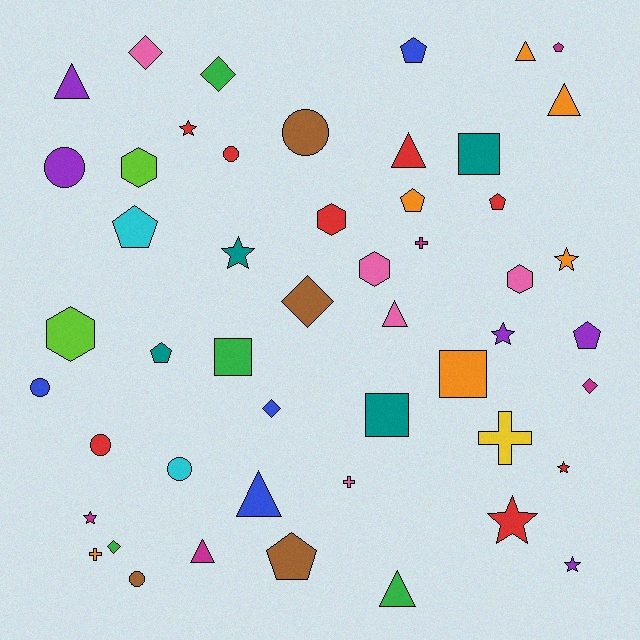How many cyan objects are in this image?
There are 2 cyan objects.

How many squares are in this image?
There are 4 squares.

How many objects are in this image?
There are 50 objects.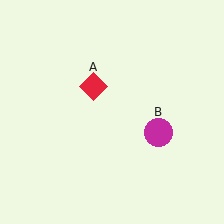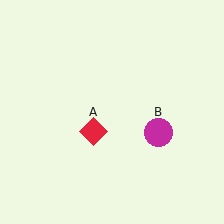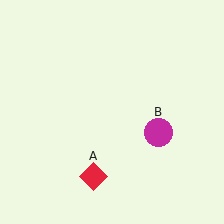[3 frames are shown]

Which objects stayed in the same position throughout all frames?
Magenta circle (object B) remained stationary.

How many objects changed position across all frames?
1 object changed position: red diamond (object A).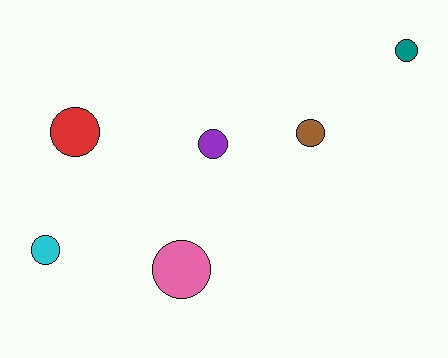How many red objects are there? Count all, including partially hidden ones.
There is 1 red object.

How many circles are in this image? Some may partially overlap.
There are 6 circles.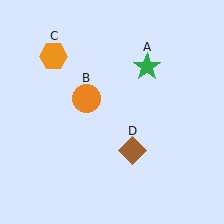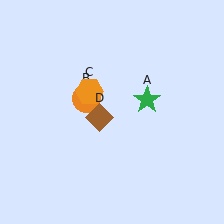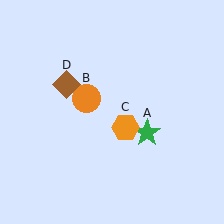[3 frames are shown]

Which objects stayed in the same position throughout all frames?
Orange circle (object B) remained stationary.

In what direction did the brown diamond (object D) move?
The brown diamond (object D) moved up and to the left.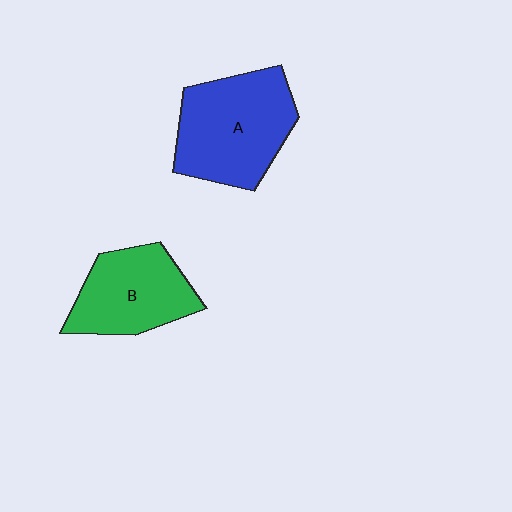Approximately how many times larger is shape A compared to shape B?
Approximately 1.3 times.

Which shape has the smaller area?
Shape B (green).